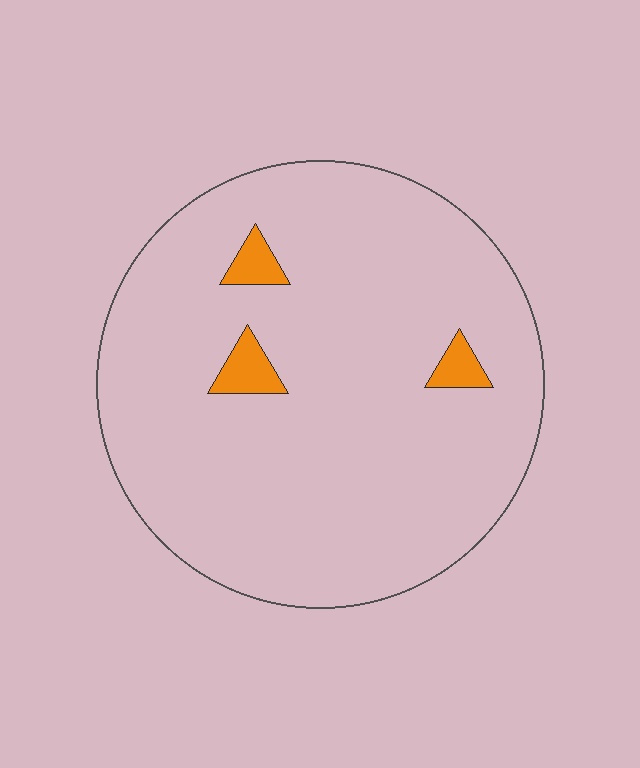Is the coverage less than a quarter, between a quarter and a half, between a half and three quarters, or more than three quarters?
Less than a quarter.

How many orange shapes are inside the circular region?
3.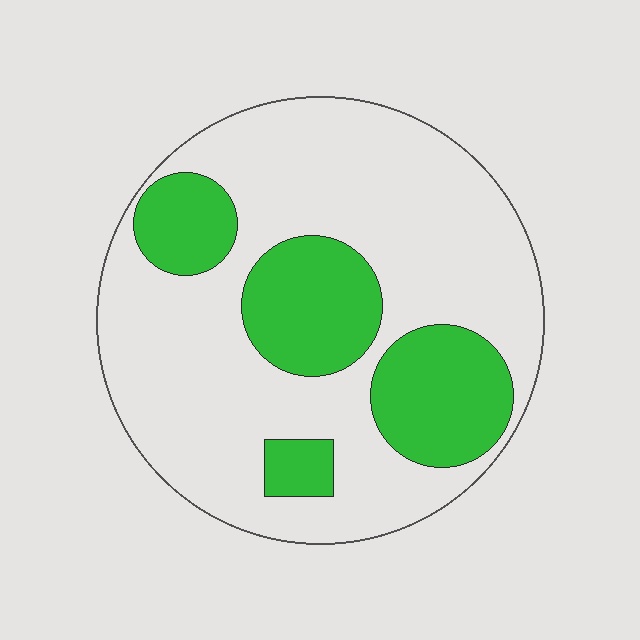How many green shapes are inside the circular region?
4.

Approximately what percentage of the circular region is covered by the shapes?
Approximately 30%.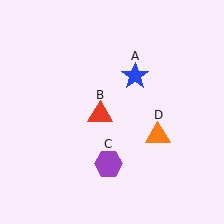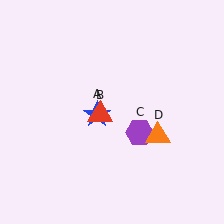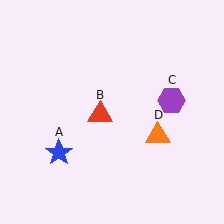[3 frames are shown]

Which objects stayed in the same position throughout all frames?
Red triangle (object B) and orange triangle (object D) remained stationary.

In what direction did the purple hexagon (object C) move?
The purple hexagon (object C) moved up and to the right.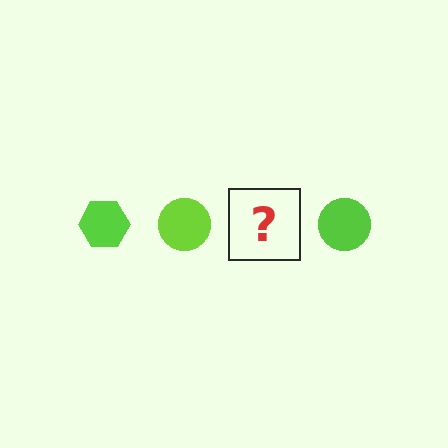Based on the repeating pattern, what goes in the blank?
The blank should be a lime hexagon.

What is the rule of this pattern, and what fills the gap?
The rule is that the pattern cycles through hexagon, circle shapes in lime. The gap should be filled with a lime hexagon.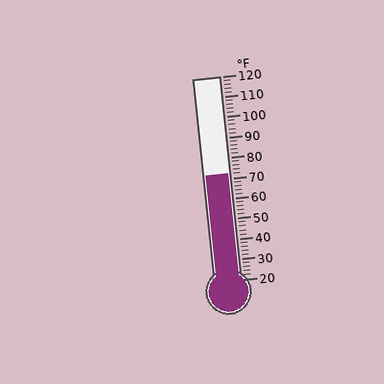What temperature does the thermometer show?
The thermometer shows approximately 72°F.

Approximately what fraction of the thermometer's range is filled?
The thermometer is filled to approximately 50% of its range.